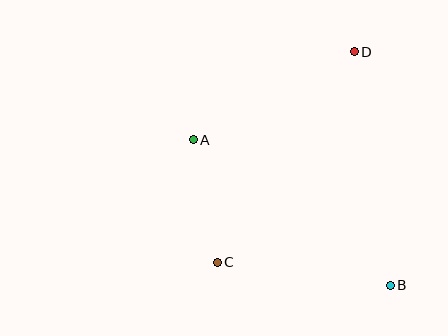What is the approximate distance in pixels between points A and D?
The distance between A and D is approximately 184 pixels.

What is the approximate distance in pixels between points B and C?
The distance between B and C is approximately 174 pixels.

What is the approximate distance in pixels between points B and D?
The distance between B and D is approximately 236 pixels.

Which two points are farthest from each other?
Points C and D are farthest from each other.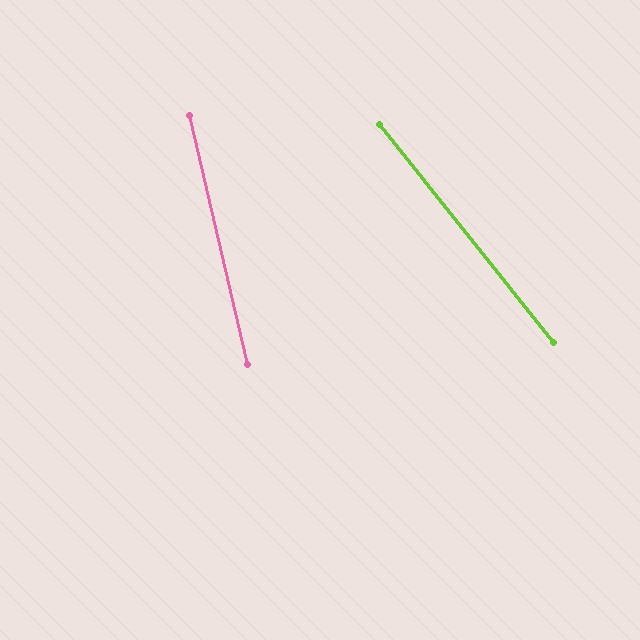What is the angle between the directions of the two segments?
Approximately 25 degrees.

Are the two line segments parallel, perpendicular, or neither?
Neither parallel nor perpendicular — they differ by about 25°.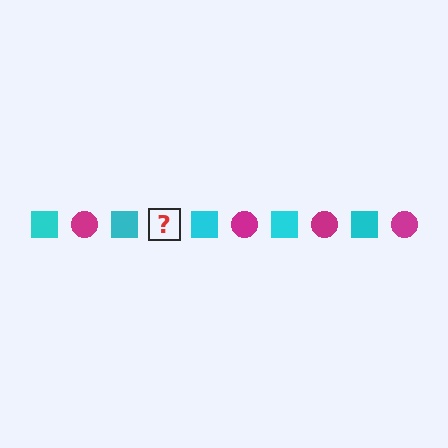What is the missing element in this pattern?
The missing element is a magenta circle.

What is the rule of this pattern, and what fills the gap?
The rule is that the pattern alternates between cyan square and magenta circle. The gap should be filled with a magenta circle.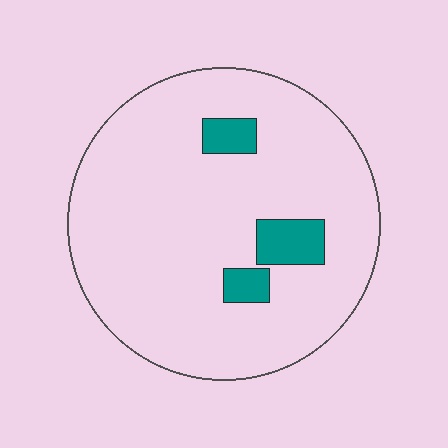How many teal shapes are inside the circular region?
3.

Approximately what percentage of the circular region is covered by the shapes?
Approximately 10%.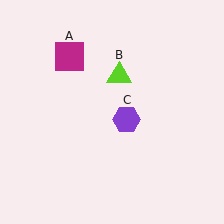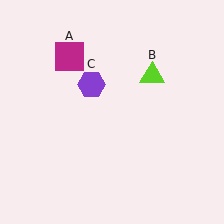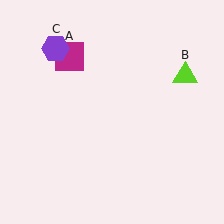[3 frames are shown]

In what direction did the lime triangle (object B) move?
The lime triangle (object B) moved right.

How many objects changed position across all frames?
2 objects changed position: lime triangle (object B), purple hexagon (object C).